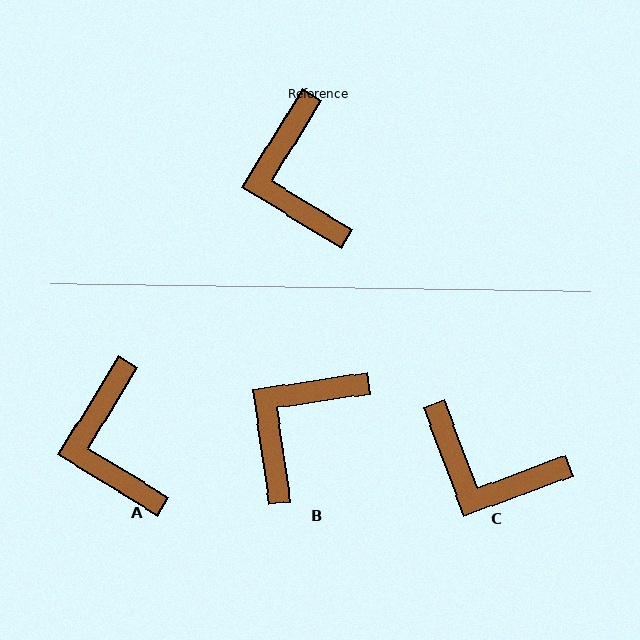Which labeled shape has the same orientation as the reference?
A.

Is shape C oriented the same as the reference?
No, it is off by about 52 degrees.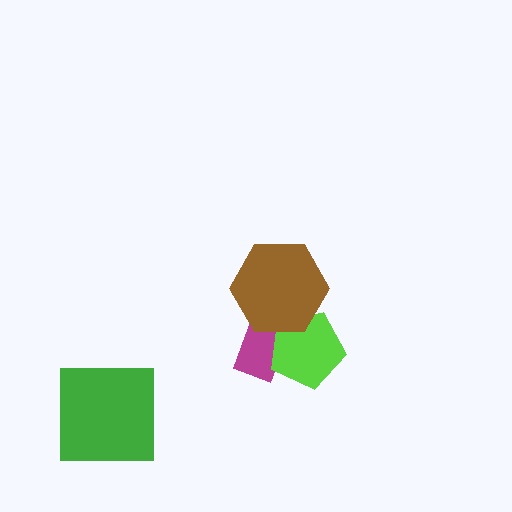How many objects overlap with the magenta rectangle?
2 objects overlap with the magenta rectangle.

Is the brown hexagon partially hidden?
No, no other shape covers it.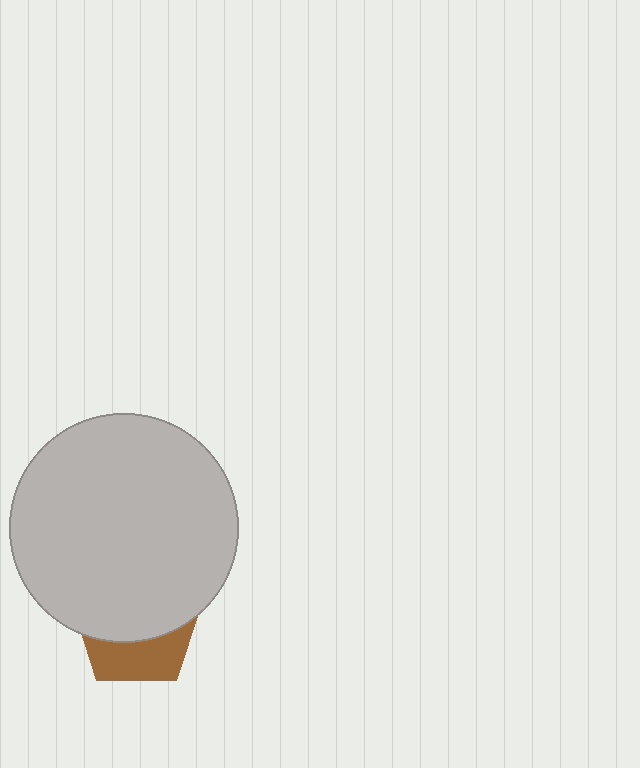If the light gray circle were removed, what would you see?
You would see the complete brown pentagon.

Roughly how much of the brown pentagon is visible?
A small part of it is visible (roughly 37%).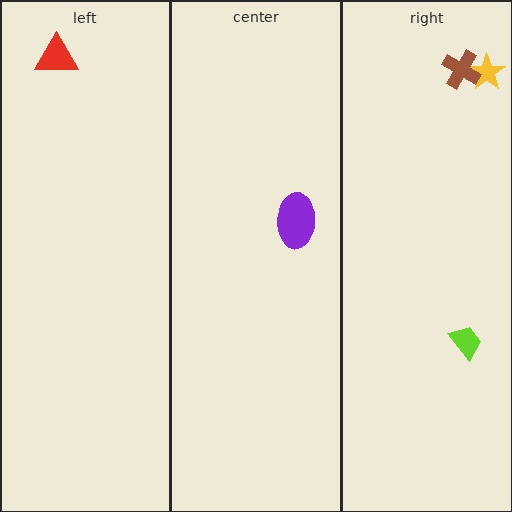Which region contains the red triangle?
The left region.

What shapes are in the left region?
The red triangle.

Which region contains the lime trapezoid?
The right region.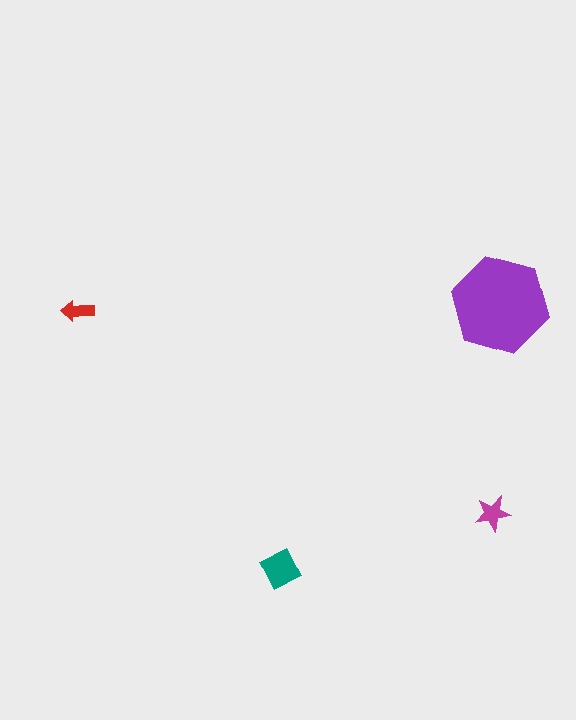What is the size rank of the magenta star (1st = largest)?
3rd.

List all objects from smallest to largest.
The red arrow, the magenta star, the teal square, the purple hexagon.